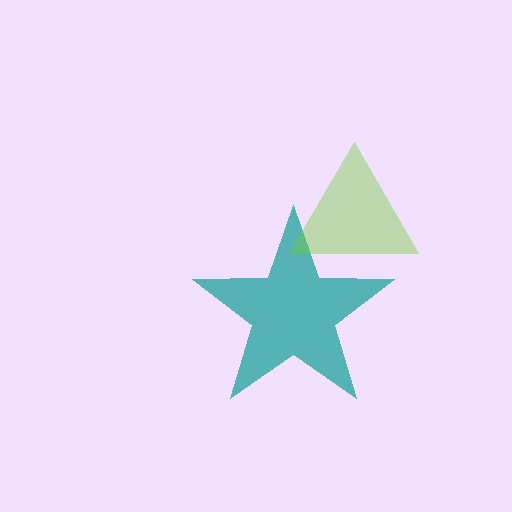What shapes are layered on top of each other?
The layered shapes are: a teal star, a lime triangle.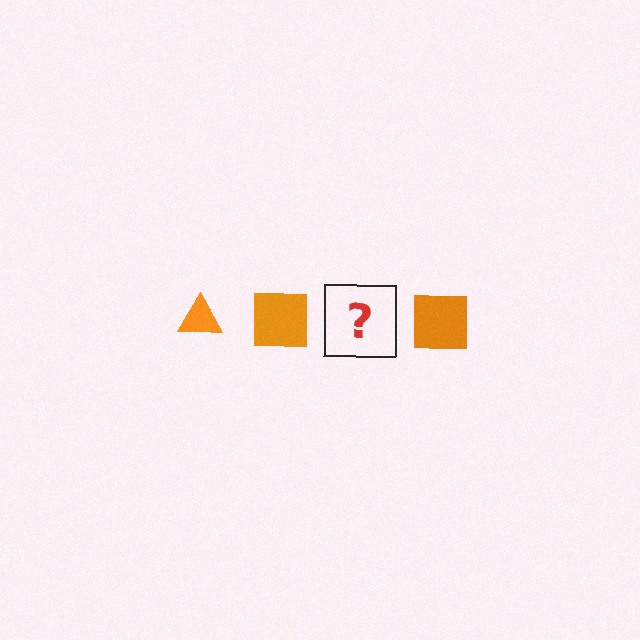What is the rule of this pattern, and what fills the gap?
The rule is that the pattern cycles through triangle, square shapes in orange. The gap should be filled with an orange triangle.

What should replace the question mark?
The question mark should be replaced with an orange triangle.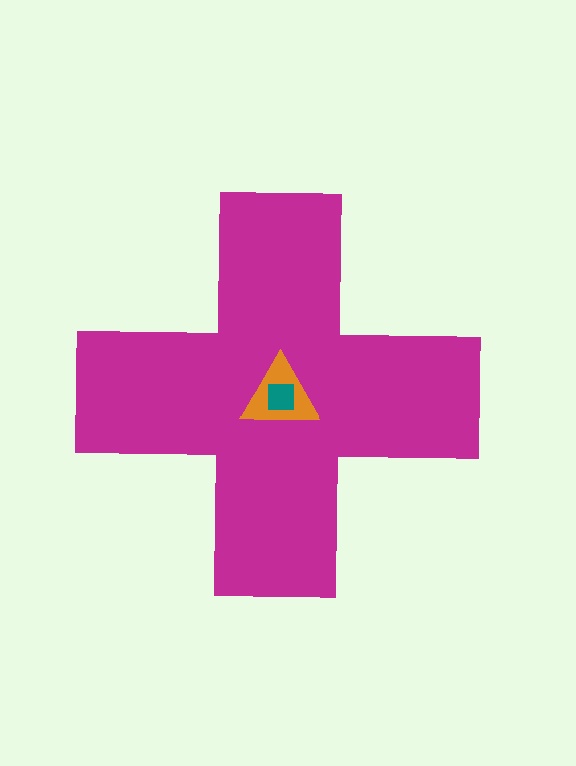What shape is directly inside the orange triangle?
The teal square.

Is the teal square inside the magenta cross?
Yes.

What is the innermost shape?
The teal square.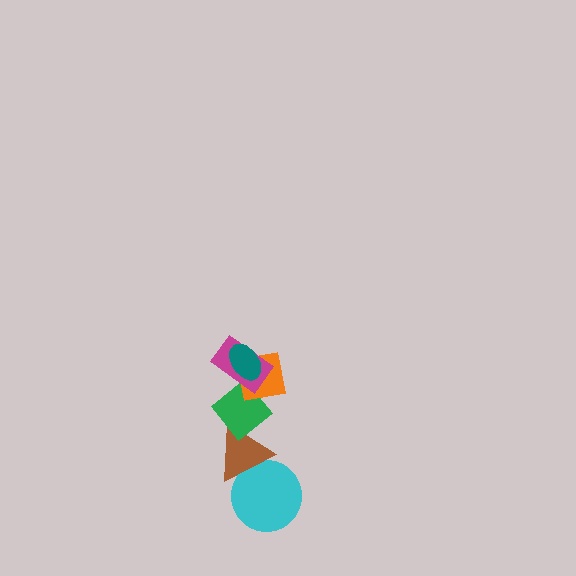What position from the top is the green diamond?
The green diamond is 4th from the top.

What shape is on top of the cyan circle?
The brown triangle is on top of the cyan circle.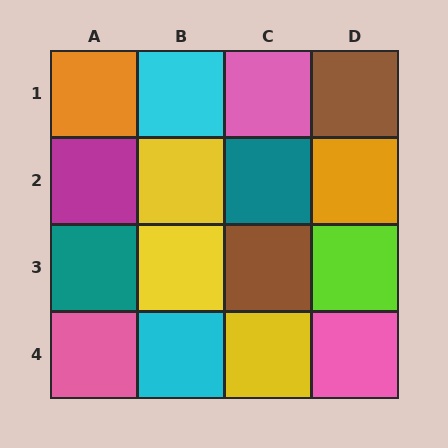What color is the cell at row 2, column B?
Yellow.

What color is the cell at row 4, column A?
Pink.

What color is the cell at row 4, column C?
Yellow.